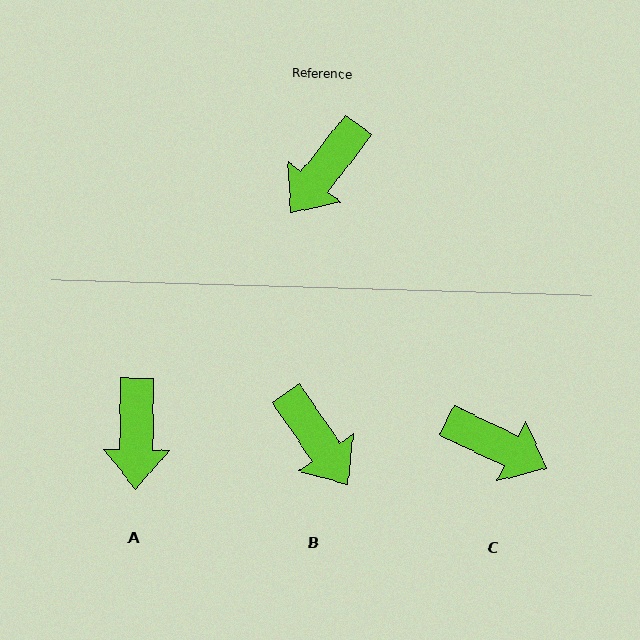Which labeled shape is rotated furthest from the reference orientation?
C, about 102 degrees away.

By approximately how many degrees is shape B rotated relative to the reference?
Approximately 72 degrees counter-clockwise.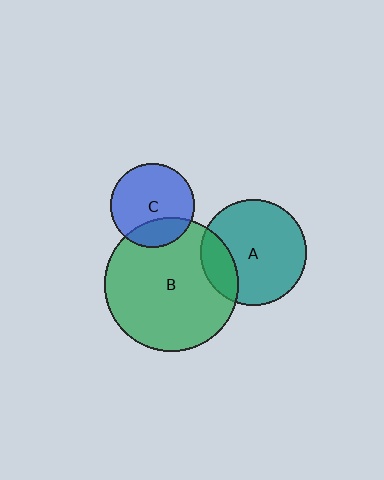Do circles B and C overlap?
Yes.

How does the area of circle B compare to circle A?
Approximately 1.6 times.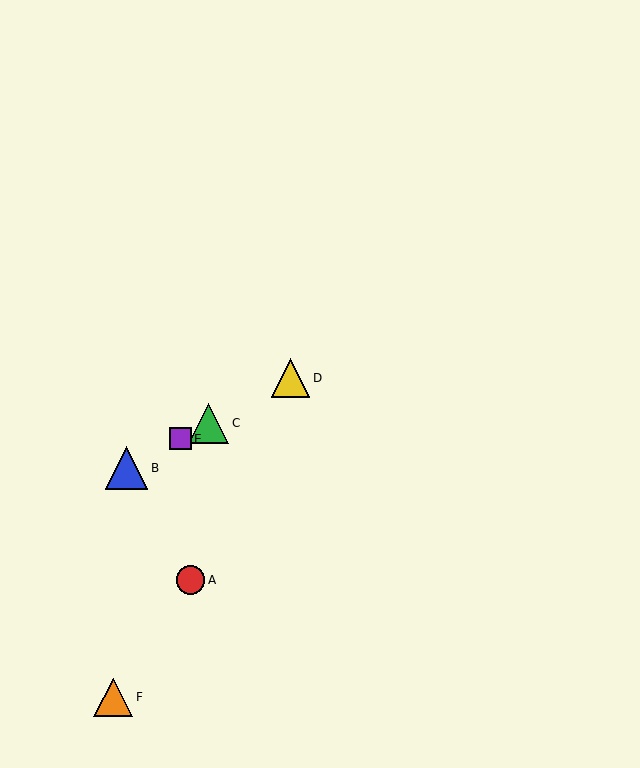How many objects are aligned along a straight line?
4 objects (B, C, D, E) are aligned along a straight line.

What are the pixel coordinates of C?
Object C is at (209, 423).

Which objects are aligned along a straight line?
Objects B, C, D, E are aligned along a straight line.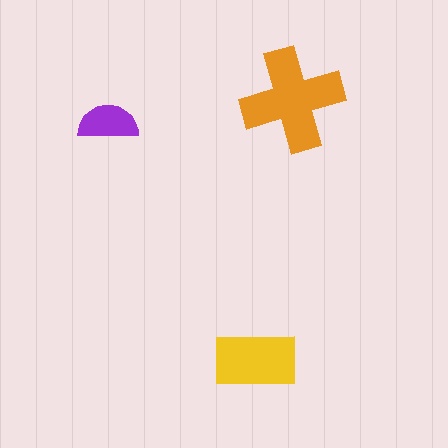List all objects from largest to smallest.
The orange cross, the yellow rectangle, the purple semicircle.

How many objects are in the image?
There are 3 objects in the image.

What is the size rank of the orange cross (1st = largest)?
1st.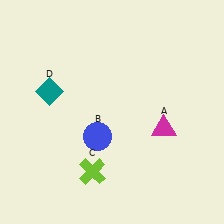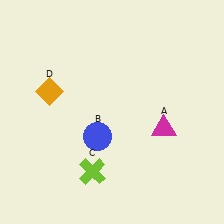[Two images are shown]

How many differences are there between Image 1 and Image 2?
There is 1 difference between the two images.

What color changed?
The diamond (D) changed from teal in Image 1 to orange in Image 2.